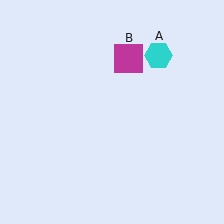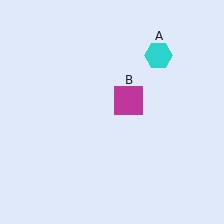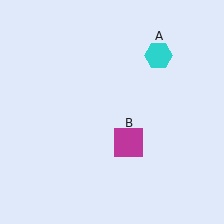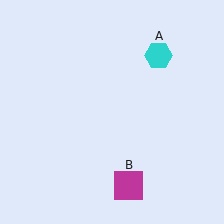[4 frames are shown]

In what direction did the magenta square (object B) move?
The magenta square (object B) moved down.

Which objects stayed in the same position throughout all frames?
Cyan hexagon (object A) remained stationary.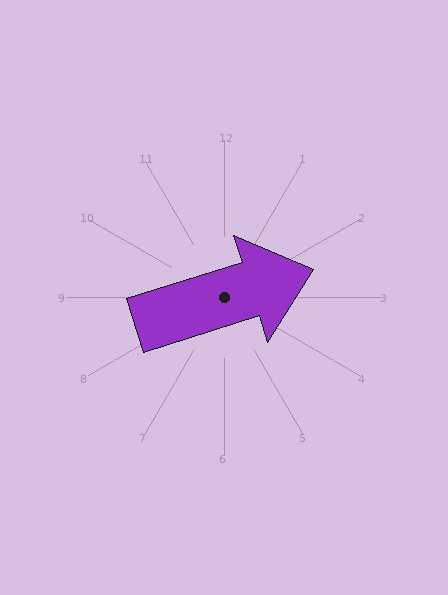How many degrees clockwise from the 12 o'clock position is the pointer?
Approximately 73 degrees.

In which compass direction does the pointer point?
East.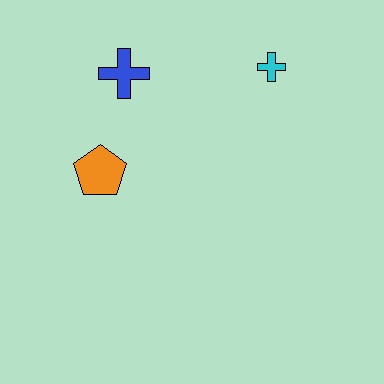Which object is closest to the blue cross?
The orange pentagon is closest to the blue cross.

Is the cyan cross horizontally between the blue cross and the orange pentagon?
No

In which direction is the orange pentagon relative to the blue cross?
The orange pentagon is below the blue cross.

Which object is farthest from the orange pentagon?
The cyan cross is farthest from the orange pentagon.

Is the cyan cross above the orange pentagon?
Yes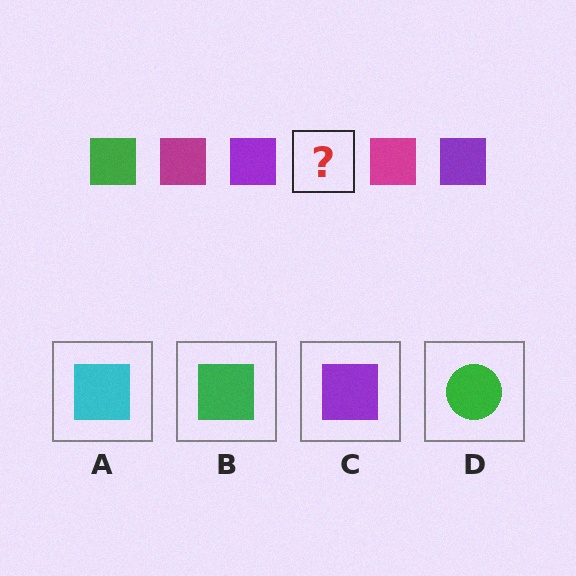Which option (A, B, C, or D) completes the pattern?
B.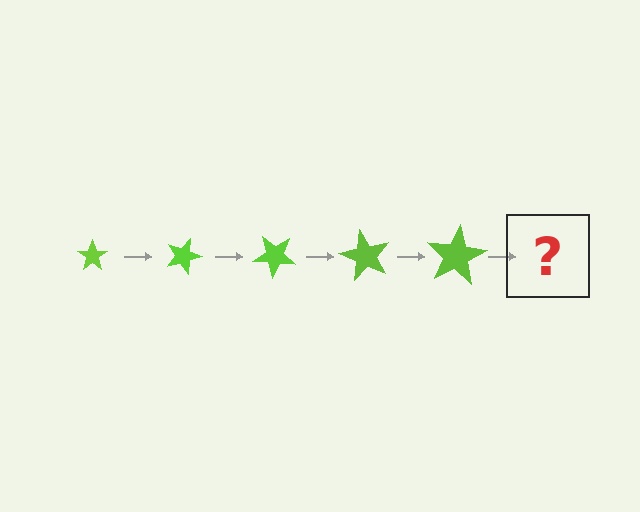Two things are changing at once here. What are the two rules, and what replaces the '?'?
The two rules are that the star grows larger each step and it rotates 20 degrees each step. The '?' should be a star, larger than the previous one and rotated 100 degrees from the start.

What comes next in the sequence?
The next element should be a star, larger than the previous one and rotated 100 degrees from the start.